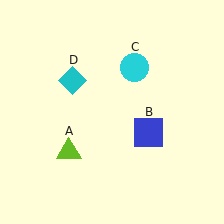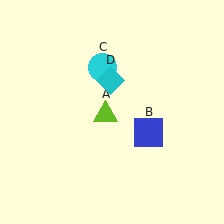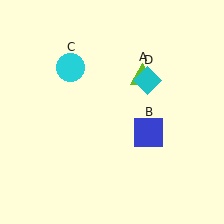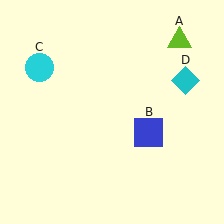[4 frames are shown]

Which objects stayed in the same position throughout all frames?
Blue square (object B) remained stationary.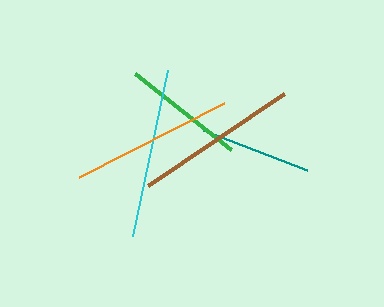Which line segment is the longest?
The cyan line is the longest at approximately 169 pixels.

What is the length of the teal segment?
The teal segment is approximately 112 pixels long.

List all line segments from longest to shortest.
From longest to shortest: cyan, brown, orange, green, teal.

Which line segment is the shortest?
The teal line is the shortest at approximately 112 pixels.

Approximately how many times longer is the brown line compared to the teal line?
The brown line is approximately 1.5 times the length of the teal line.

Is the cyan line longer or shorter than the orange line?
The cyan line is longer than the orange line.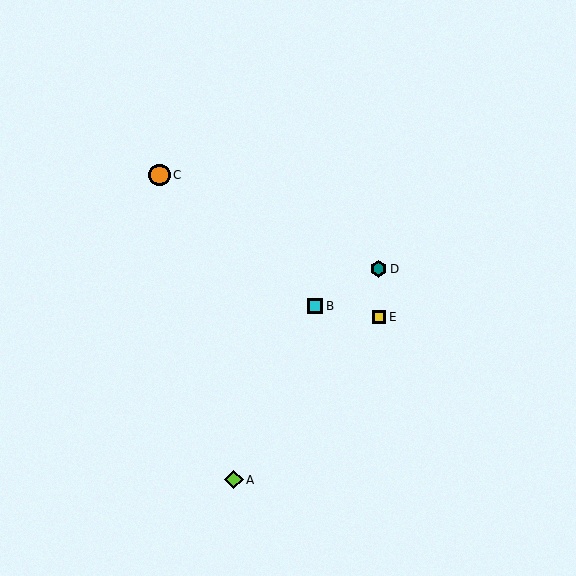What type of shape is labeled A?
Shape A is a lime diamond.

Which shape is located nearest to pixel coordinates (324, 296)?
The cyan square (labeled B) at (315, 306) is nearest to that location.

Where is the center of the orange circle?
The center of the orange circle is at (159, 175).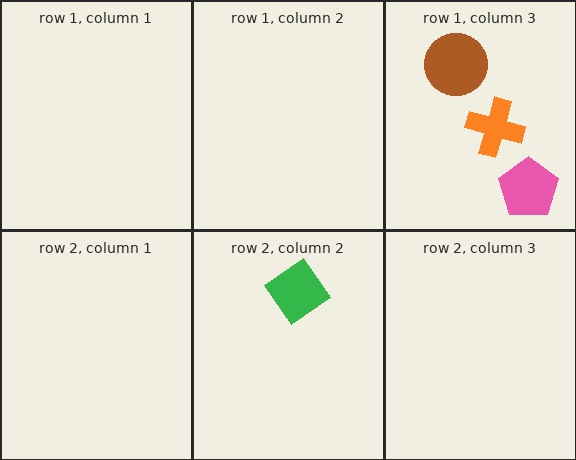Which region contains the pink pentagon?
The row 1, column 3 region.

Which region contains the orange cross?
The row 1, column 3 region.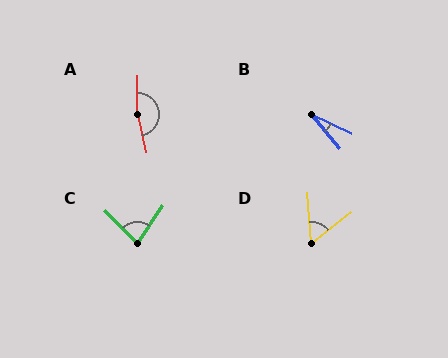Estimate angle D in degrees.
Approximately 55 degrees.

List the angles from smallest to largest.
B (25°), D (55°), C (78°), A (167°).